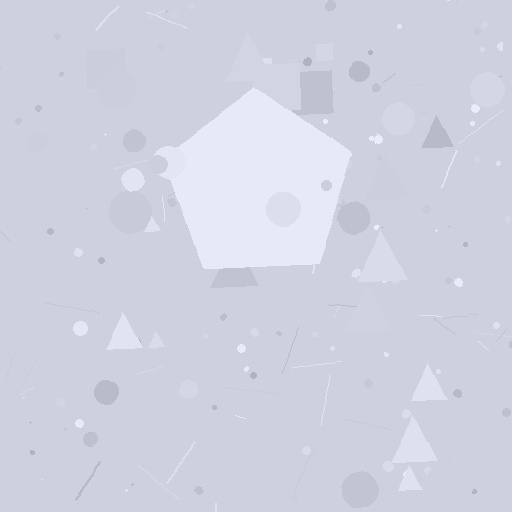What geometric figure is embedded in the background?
A pentagon is embedded in the background.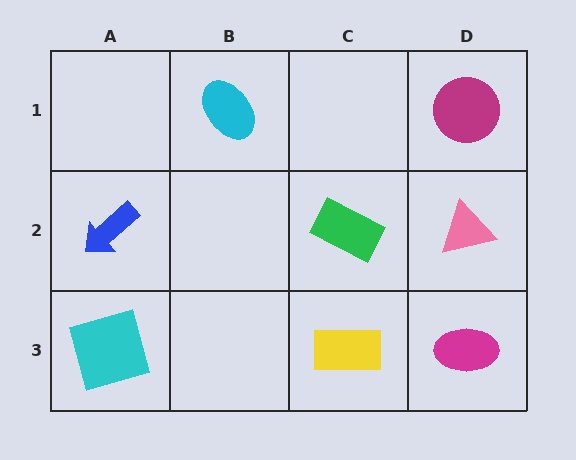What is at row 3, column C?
A yellow rectangle.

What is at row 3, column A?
A cyan square.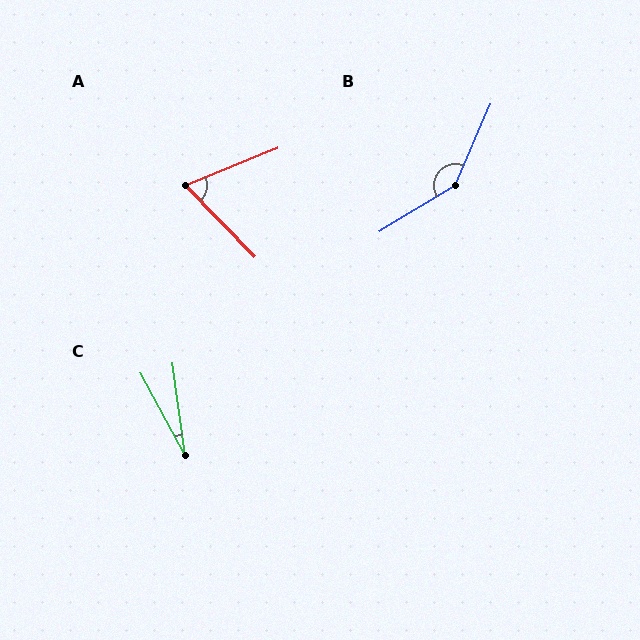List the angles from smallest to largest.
C (21°), A (68°), B (145°).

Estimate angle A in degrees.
Approximately 68 degrees.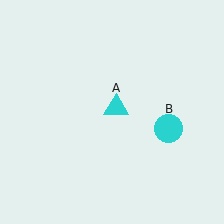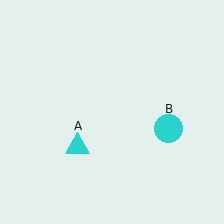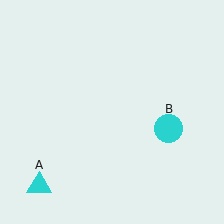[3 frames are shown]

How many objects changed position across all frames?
1 object changed position: cyan triangle (object A).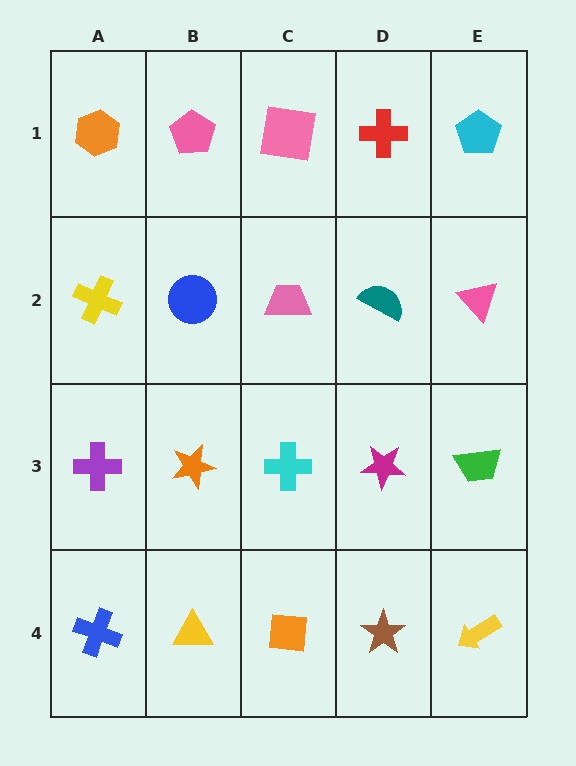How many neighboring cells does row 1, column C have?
3.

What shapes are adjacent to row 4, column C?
A cyan cross (row 3, column C), a yellow triangle (row 4, column B), a brown star (row 4, column D).